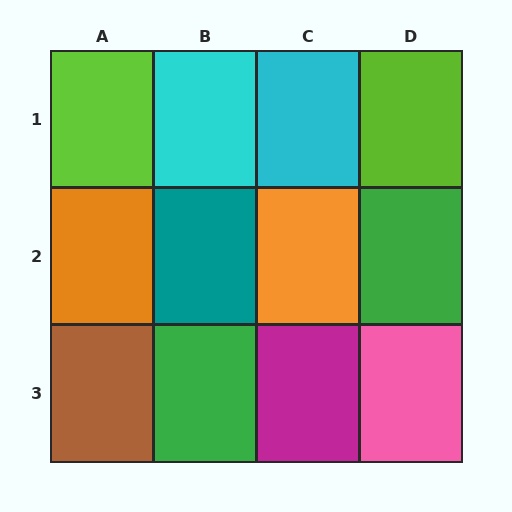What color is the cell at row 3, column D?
Pink.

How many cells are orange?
2 cells are orange.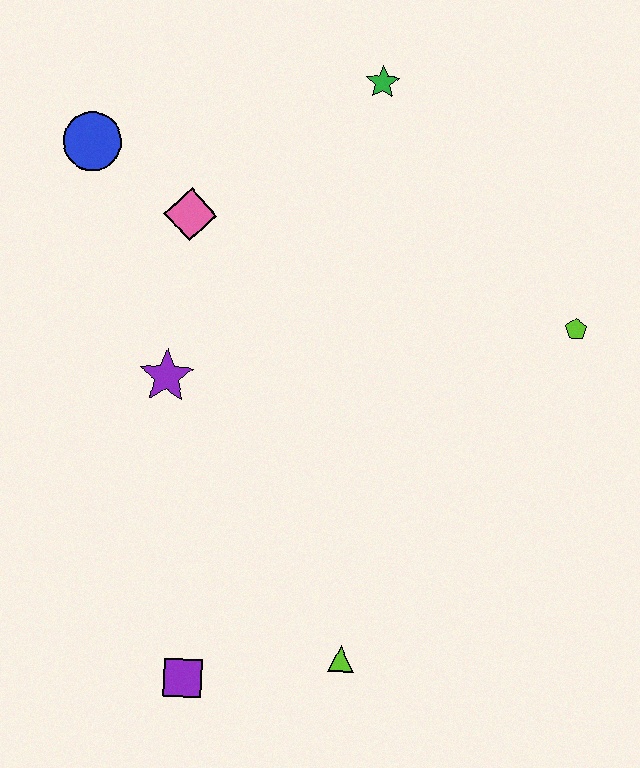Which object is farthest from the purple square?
The green star is farthest from the purple square.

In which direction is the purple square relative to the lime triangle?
The purple square is to the left of the lime triangle.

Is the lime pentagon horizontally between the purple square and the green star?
No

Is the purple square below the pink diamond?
Yes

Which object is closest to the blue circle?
The pink diamond is closest to the blue circle.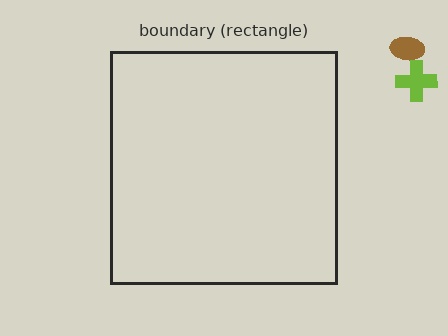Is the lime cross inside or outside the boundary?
Outside.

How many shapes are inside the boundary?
0 inside, 2 outside.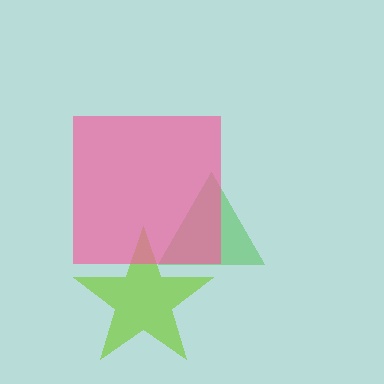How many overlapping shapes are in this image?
There are 3 overlapping shapes in the image.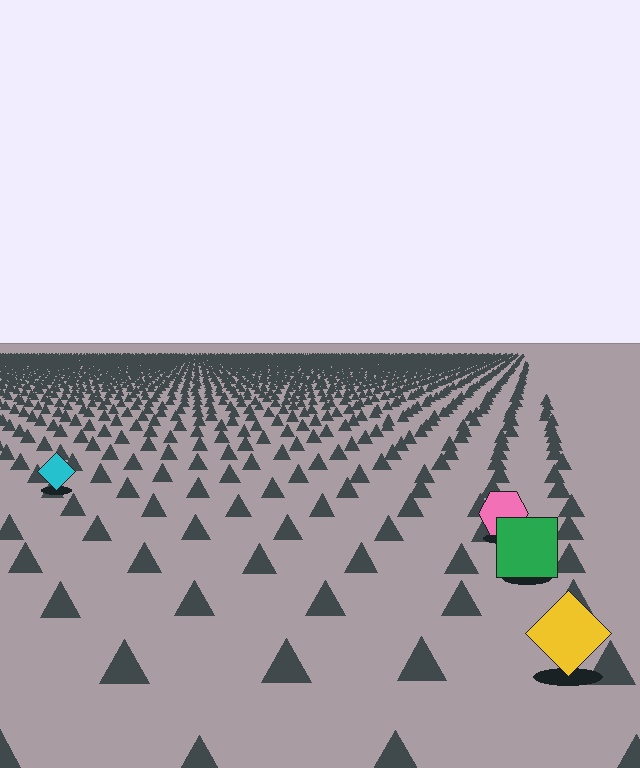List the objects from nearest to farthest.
From nearest to farthest: the yellow diamond, the green square, the pink hexagon, the cyan diamond.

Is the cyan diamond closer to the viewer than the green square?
No. The green square is closer — you can tell from the texture gradient: the ground texture is coarser near it.